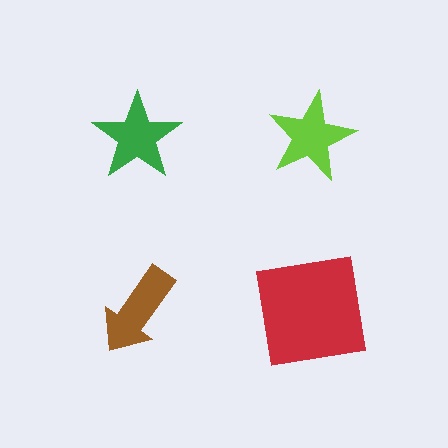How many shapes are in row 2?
2 shapes.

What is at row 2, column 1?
A brown arrow.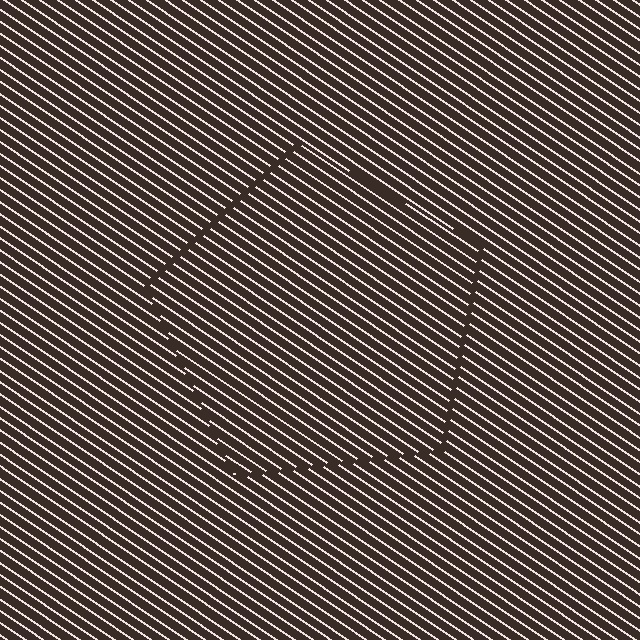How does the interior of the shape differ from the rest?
The interior of the shape contains the same grating, shifted by half a period — the contour is defined by the phase discontinuity where line-ends from the inner and outer gratings abut.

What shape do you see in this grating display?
An illusory pentagon. The interior of the shape contains the same grating, shifted by half a period — the contour is defined by the phase discontinuity where line-ends from the inner and outer gratings abut.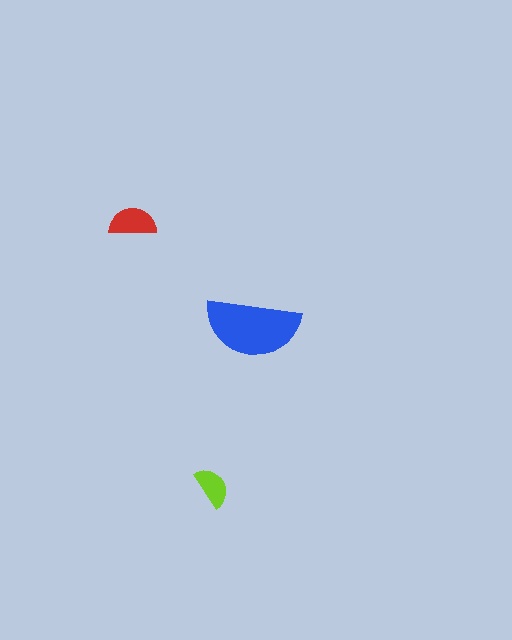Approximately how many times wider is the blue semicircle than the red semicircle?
About 2 times wider.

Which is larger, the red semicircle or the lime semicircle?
The red one.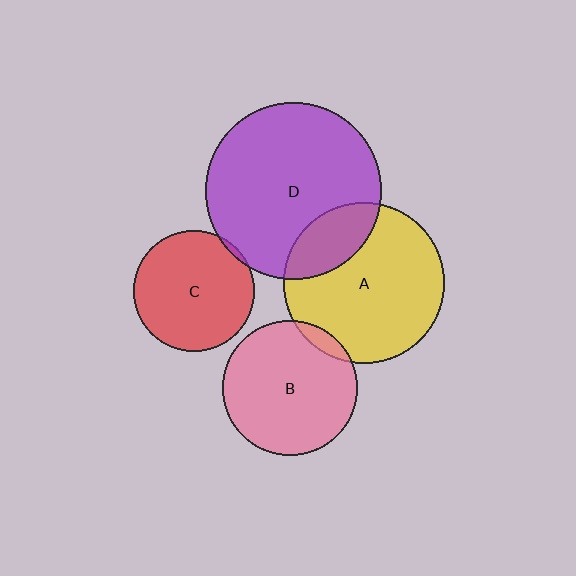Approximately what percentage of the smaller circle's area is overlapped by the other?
Approximately 5%.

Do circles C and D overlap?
Yes.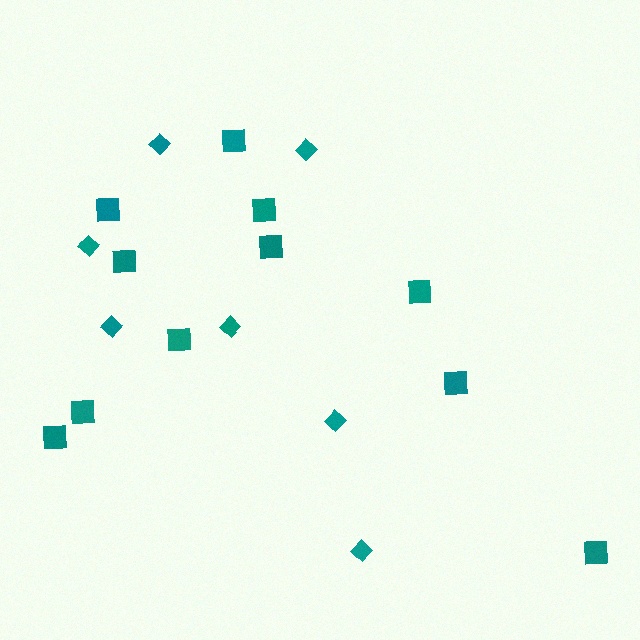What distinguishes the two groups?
There are 2 groups: one group of diamonds (7) and one group of squares (11).